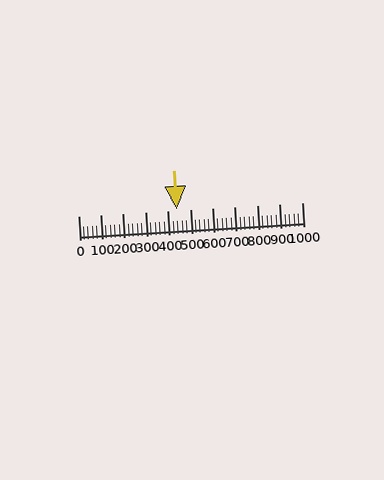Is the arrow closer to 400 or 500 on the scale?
The arrow is closer to 400.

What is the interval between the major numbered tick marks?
The major tick marks are spaced 100 units apart.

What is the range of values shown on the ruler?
The ruler shows values from 0 to 1000.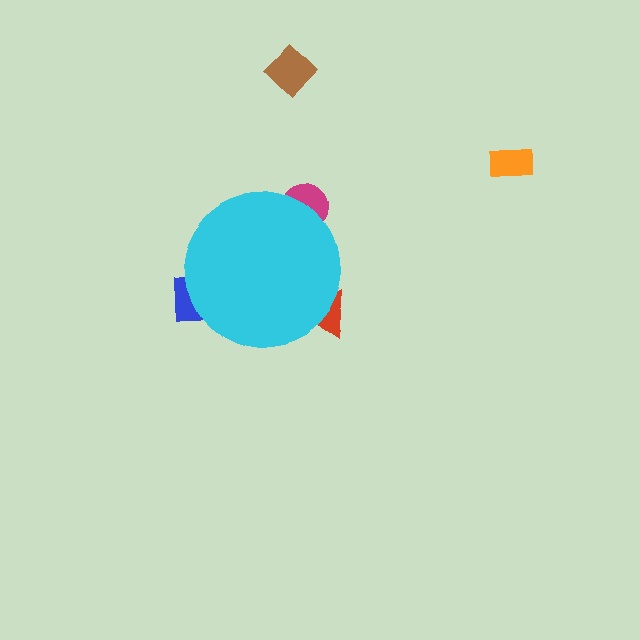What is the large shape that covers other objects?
A cyan circle.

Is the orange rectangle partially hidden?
No, the orange rectangle is fully visible.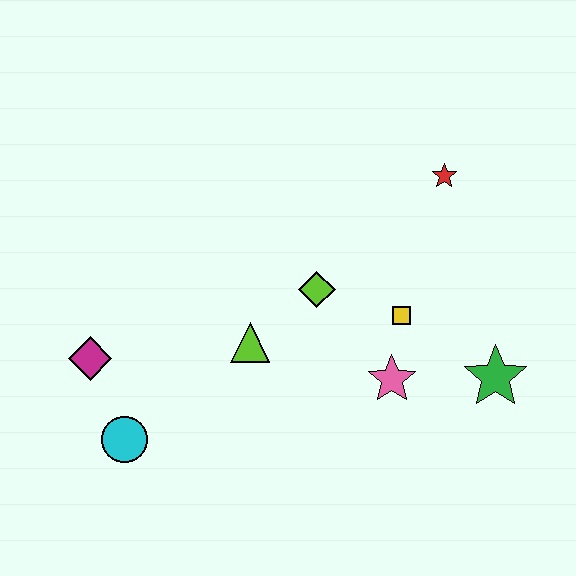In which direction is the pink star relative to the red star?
The pink star is below the red star.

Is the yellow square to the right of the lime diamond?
Yes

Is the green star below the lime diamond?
Yes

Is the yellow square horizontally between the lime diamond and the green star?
Yes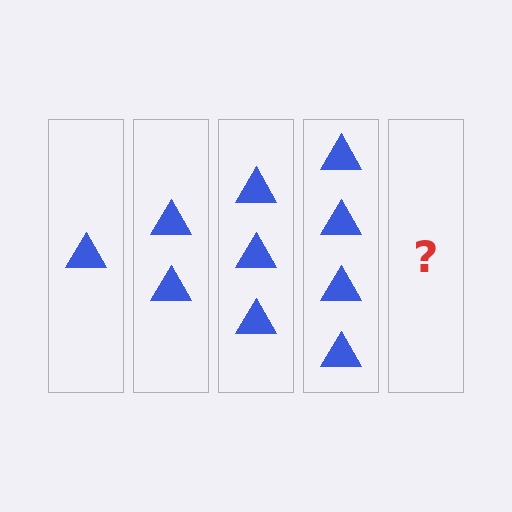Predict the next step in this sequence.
The next step is 5 triangles.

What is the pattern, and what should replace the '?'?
The pattern is that each step adds one more triangle. The '?' should be 5 triangles.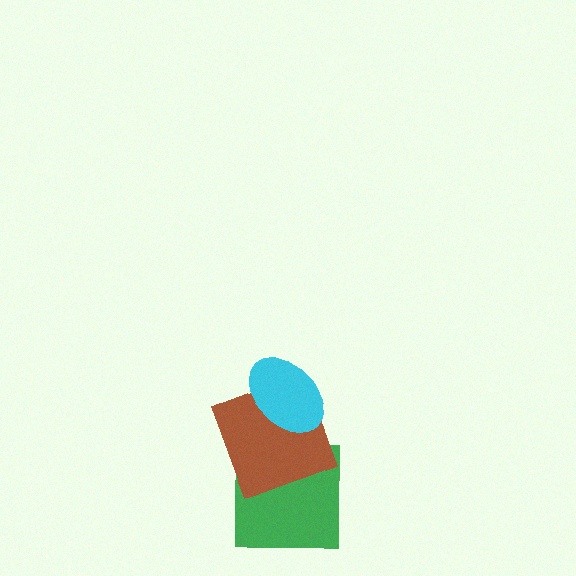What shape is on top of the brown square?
The cyan ellipse is on top of the brown square.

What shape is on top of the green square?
The brown square is on top of the green square.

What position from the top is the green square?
The green square is 3rd from the top.